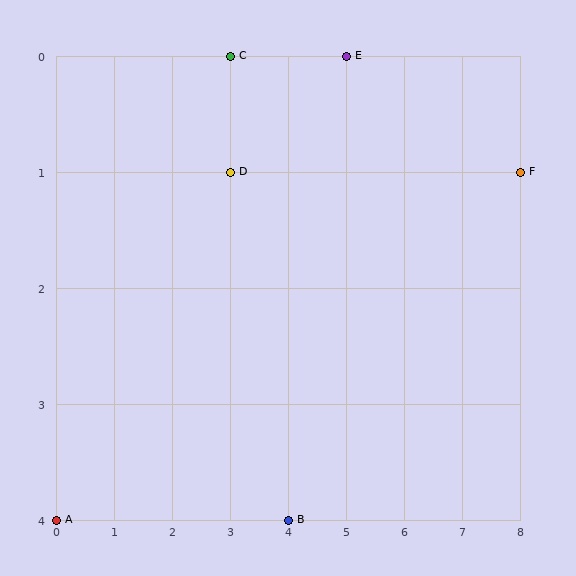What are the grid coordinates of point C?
Point C is at grid coordinates (3, 0).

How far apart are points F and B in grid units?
Points F and B are 4 columns and 3 rows apart (about 5.0 grid units diagonally).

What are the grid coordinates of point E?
Point E is at grid coordinates (5, 0).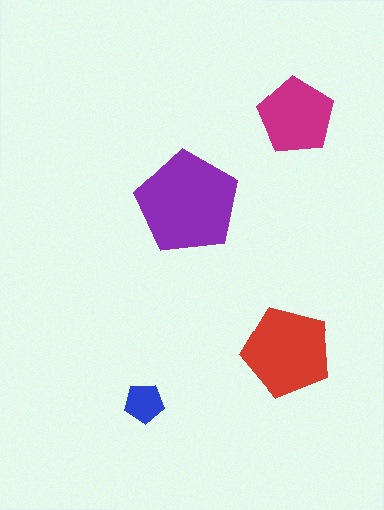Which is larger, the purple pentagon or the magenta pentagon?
The purple one.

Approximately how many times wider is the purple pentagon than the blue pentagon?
About 2.5 times wider.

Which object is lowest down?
The blue pentagon is bottommost.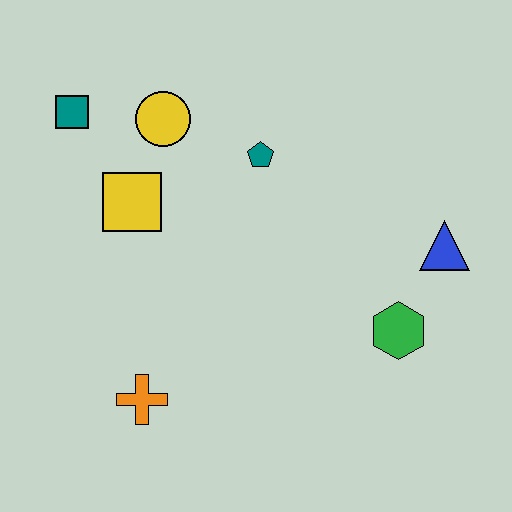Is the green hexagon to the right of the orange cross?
Yes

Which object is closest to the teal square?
The yellow circle is closest to the teal square.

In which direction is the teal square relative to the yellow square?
The teal square is above the yellow square.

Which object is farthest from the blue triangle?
The teal square is farthest from the blue triangle.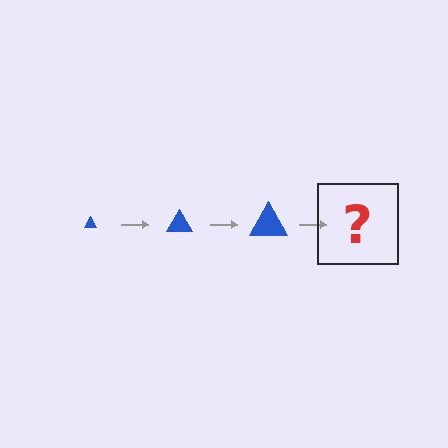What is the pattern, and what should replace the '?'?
The pattern is that the triangle gets progressively larger each step. The '?' should be a blue triangle, larger than the previous one.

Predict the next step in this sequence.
The next step is a blue triangle, larger than the previous one.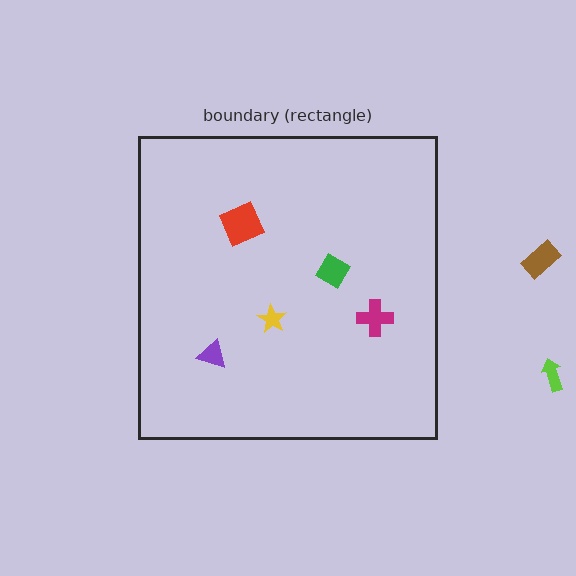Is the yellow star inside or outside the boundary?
Inside.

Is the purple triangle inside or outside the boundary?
Inside.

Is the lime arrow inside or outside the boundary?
Outside.